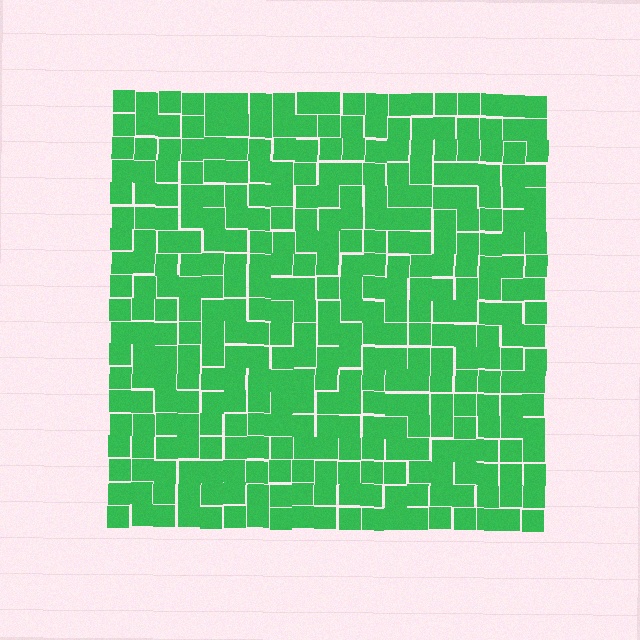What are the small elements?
The small elements are squares.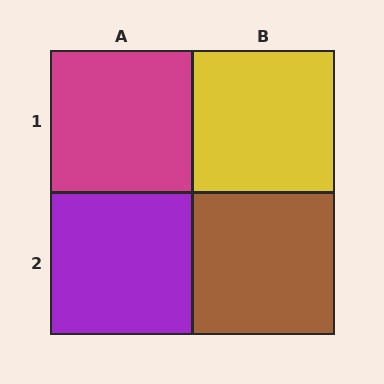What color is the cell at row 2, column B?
Brown.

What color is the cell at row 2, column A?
Purple.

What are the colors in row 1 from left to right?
Magenta, yellow.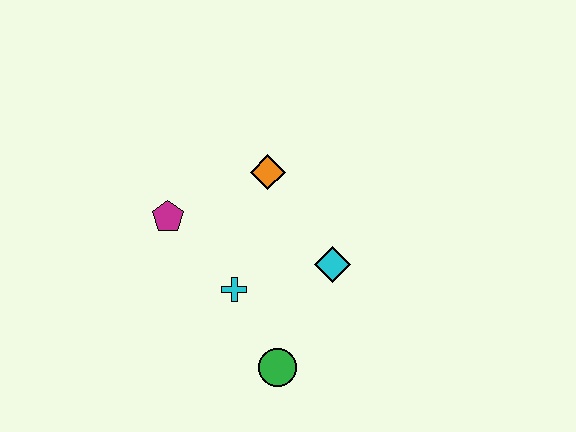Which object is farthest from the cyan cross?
The orange diamond is farthest from the cyan cross.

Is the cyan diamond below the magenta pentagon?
Yes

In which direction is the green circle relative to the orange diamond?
The green circle is below the orange diamond.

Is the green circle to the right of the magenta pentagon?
Yes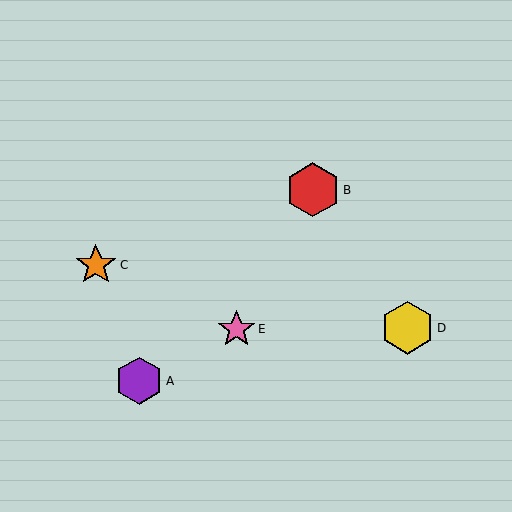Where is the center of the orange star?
The center of the orange star is at (96, 265).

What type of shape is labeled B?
Shape B is a red hexagon.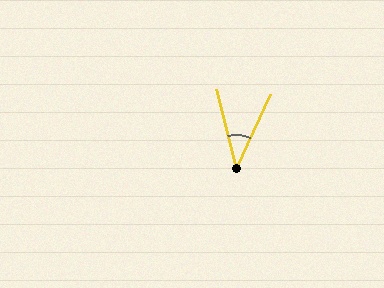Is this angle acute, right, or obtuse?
It is acute.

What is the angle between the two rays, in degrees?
Approximately 39 degrees.